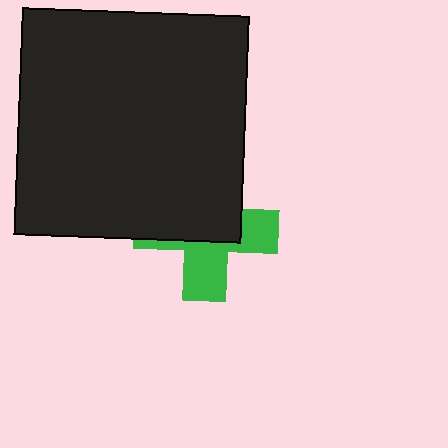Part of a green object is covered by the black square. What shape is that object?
It is a cross.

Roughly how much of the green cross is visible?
A small part of it is visible (roughly 44%).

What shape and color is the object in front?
The object in front is a black square.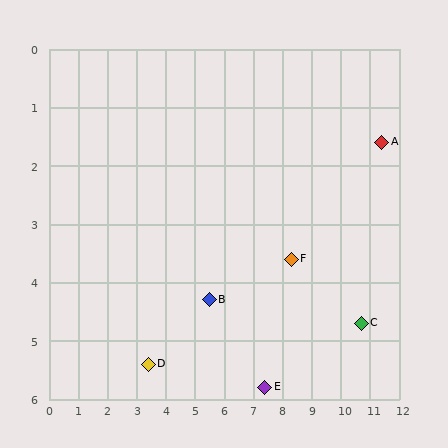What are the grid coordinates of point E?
Point E is at approximately (7.4, 5.8).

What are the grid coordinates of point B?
Point B is at approximately (5.5, 4.3).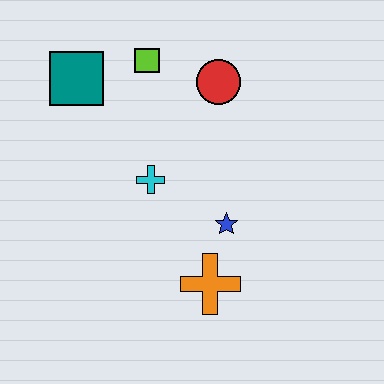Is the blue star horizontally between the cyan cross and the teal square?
No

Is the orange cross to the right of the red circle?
No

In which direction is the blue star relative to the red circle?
The blue star is below the red circle.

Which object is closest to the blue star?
The orange cross is closest to the blue star.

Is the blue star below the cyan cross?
Yes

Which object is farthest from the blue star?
The teal square is farthest from the blue star.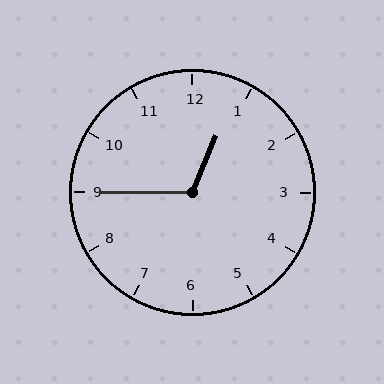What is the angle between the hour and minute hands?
Approximately 112 degrees.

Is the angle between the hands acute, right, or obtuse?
It is obtuse.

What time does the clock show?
12:45.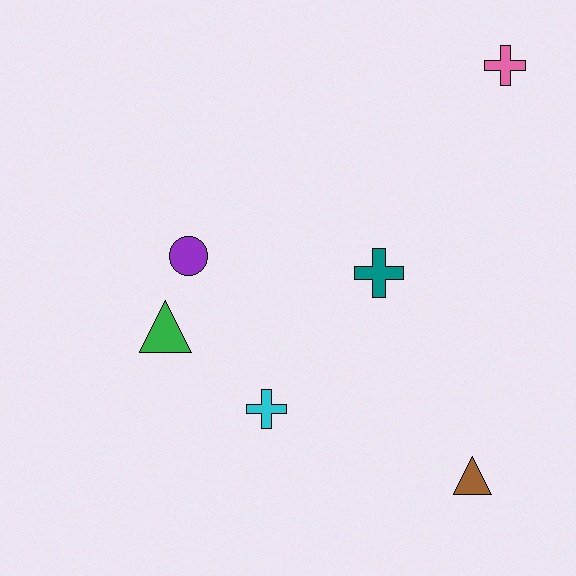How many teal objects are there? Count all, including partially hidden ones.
There is 1 teal object.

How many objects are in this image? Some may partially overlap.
There are 6 objects.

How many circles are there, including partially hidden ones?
There is 1 circle.